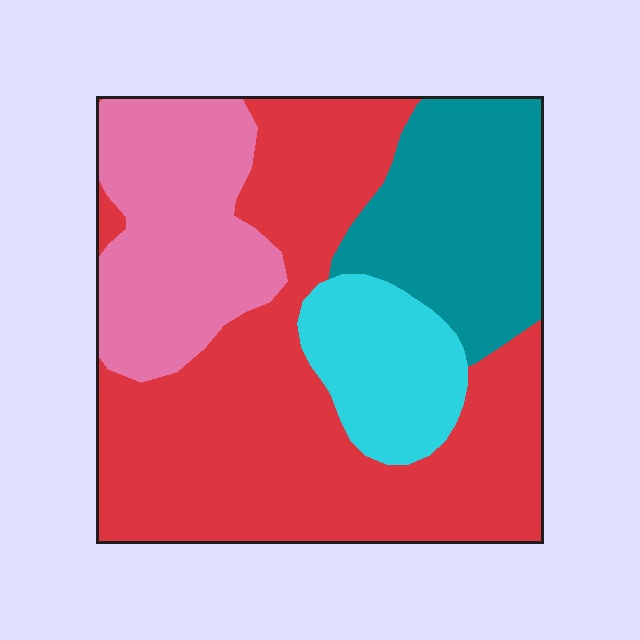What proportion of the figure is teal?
Teal takes up between a sixth and a third of the figure.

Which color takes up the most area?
Red, at roughly 50%.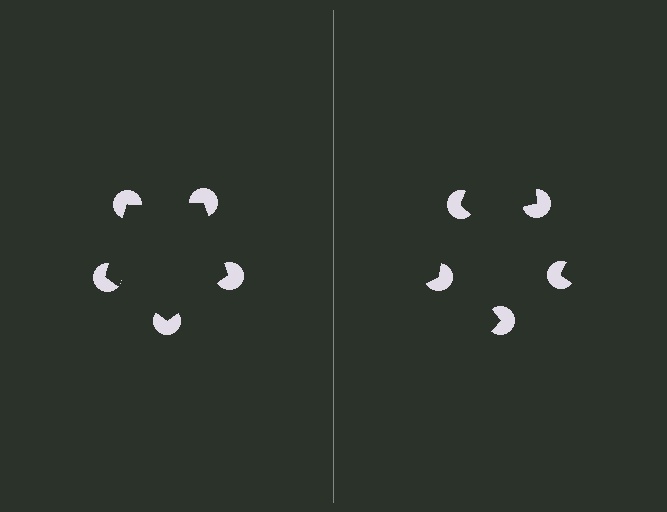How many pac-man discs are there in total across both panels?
10 — 5 on each side.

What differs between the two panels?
The pac-man discs are positioned identically on both sides; only the wedge orientations differ. On the left they align to a pentagon; on the right they are misaligned.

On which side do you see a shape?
An illusory pentagon appears on the left side. On the right side the wedge cuts are rotated, so no coherent shape forms.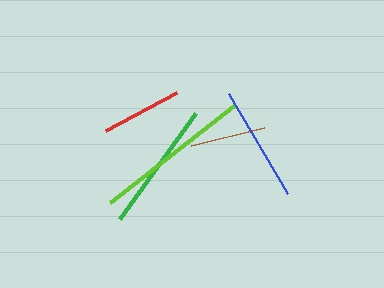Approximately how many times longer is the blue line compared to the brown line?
The blue line is approximately 1.5 times the length of the brown line.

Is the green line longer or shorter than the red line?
The green line is longer than the red line.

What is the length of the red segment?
The red segment is approximately 81 pixels long.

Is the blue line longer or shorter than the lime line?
The lime line is longer than the blue line.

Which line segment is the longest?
The lime line is the longest at approximately 157 pixels.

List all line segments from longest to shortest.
From longest to shortest: lime, green, blue, red, brown.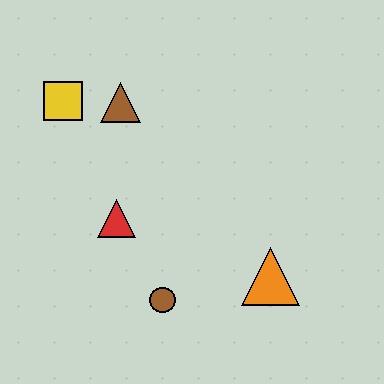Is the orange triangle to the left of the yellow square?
No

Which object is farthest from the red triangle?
The orange triangle is farthest from the red triangle.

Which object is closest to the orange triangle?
The brown circle is closest to the orange triangle.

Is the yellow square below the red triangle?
No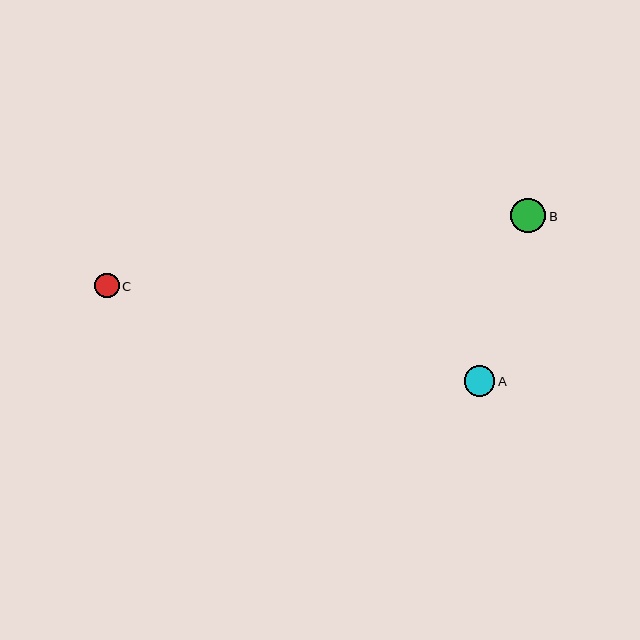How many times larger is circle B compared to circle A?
Circle B is approximately 1.1 times the size of circle A.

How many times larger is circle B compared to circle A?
Circle B is approximately 1.1 times the size of circle A.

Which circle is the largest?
Circle B is the largest with a size of approximately 35 pixels.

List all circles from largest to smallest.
From largest to smallest: B, A, C.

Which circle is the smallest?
Circle C is the smallest with a size of approximately 25 pixels.